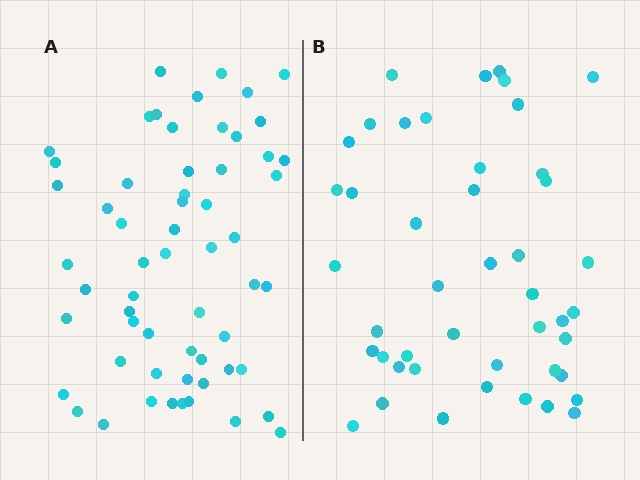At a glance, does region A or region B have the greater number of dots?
Region A (the left region) has more dots.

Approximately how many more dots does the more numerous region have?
Region A has approximately 15 more dots than region B.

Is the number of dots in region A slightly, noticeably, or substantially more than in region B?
Region A has noticeably more, but not dramatically so. The ratio is roughly 1.3 to 1.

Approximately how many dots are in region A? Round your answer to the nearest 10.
About 60 dots. (The exact count is 59, which rounds to 60.)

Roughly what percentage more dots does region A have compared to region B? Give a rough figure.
About 30% more.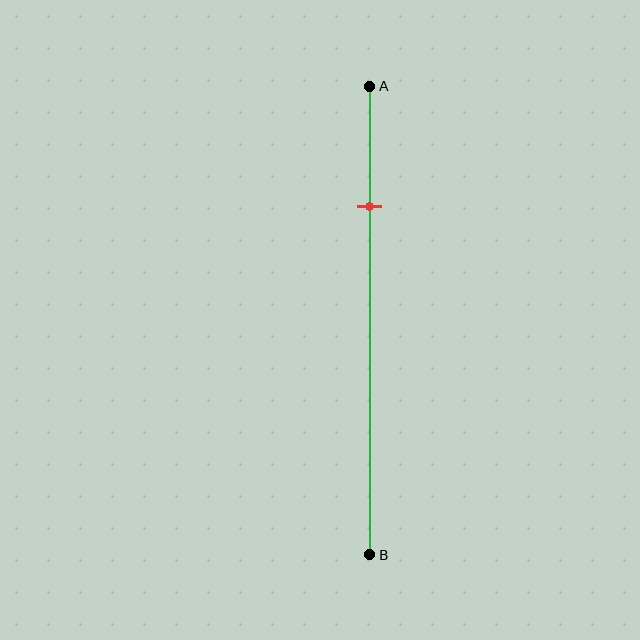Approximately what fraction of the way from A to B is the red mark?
The red mark is approximately 25% of the way from A to B.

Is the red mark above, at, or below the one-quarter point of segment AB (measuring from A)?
The red mark is approximately at the one-quarter point of segment AB.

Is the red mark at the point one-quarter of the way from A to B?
Yes, the mark is approximately at the one-quarter point.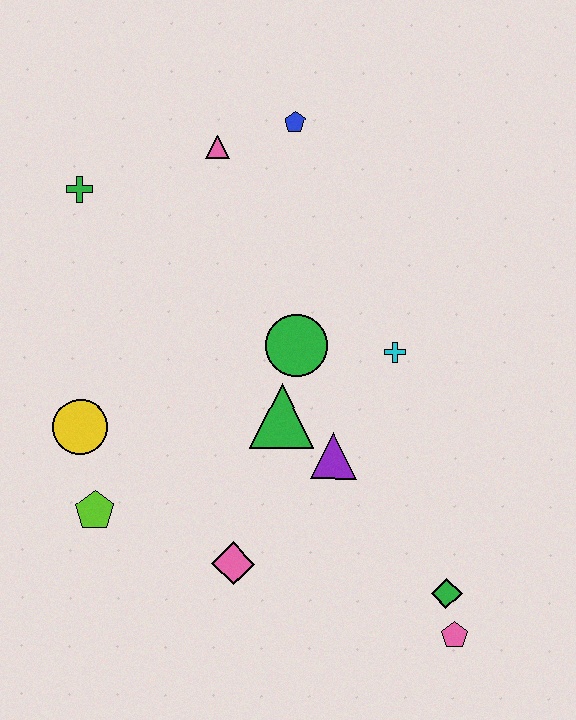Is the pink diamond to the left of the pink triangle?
No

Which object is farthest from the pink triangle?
The pink pentagon is farthest from the pink triangle.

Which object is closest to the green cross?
The pink triangle is closest to the green cross.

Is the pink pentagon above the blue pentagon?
No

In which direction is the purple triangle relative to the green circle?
The purple triangle is below the green circle.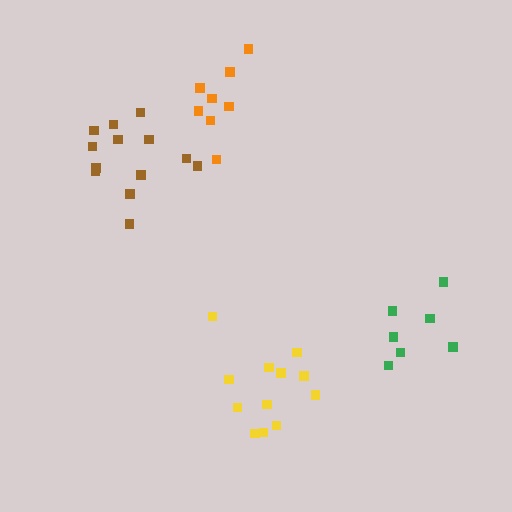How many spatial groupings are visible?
There are 4 spatial groupings.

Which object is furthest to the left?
The brown cluster is leftmost.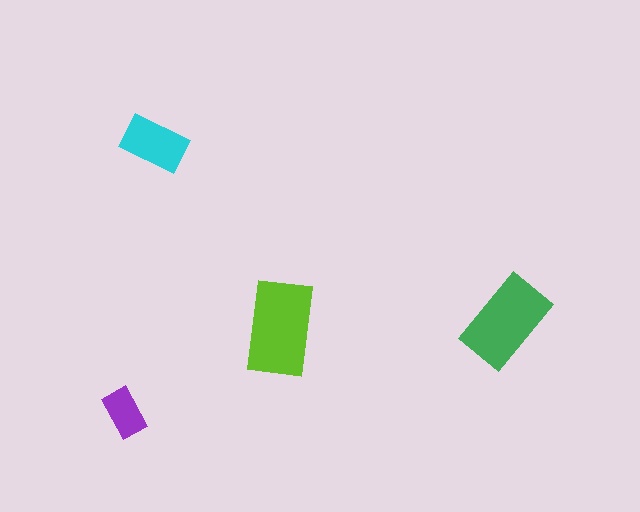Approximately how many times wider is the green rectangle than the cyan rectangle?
About 1.5 times wider.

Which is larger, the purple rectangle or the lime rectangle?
The lime one.